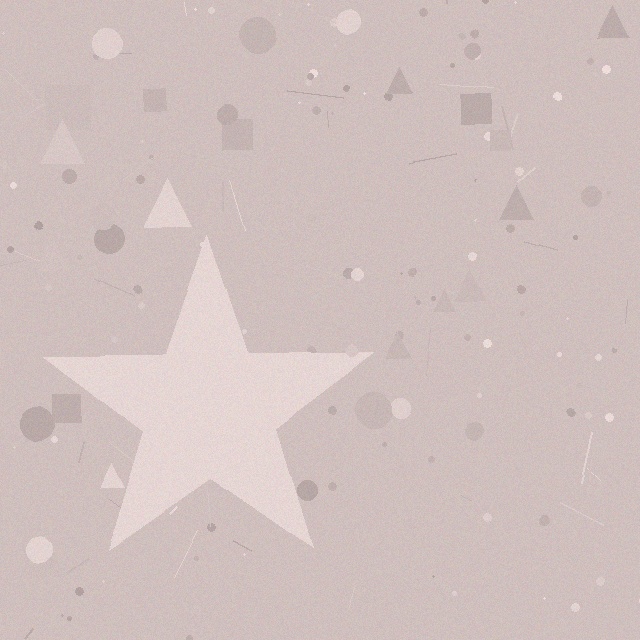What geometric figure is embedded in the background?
A star is embedded in the background.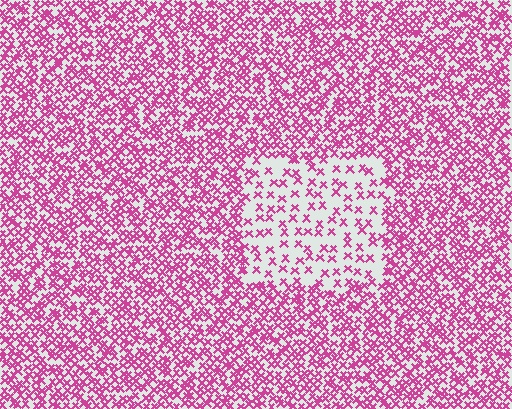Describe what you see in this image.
The image contains small magenta elements arranged at two different densities. A rectangle-shaped region is visible where the elements are less densely packed than the surrounding area.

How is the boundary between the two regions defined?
The boundary is defined by a change in element density (approximately 2.6x ratio). All elements are the same color, size, and shape.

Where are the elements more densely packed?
The elements are more densely packed outside the rectangle boundary.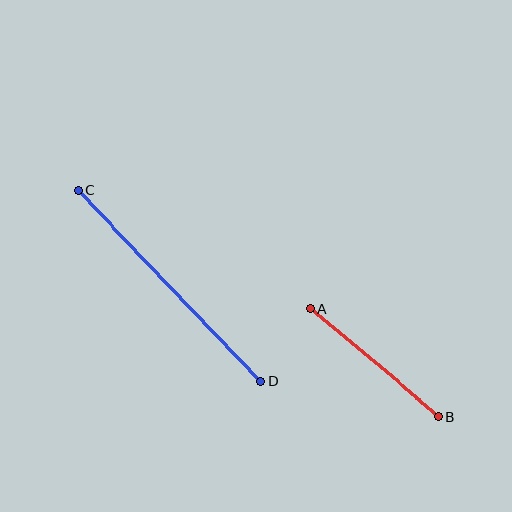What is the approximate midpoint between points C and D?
The midpoint is at approximately (169, 286) pixels.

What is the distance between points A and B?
The distance is approximately 168 pixels.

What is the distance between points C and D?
The distance is approximately 263 pixels.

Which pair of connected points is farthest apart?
Points C and D are farthest apart.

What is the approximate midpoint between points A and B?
The midpoint is at approximately (374, 363) pixels.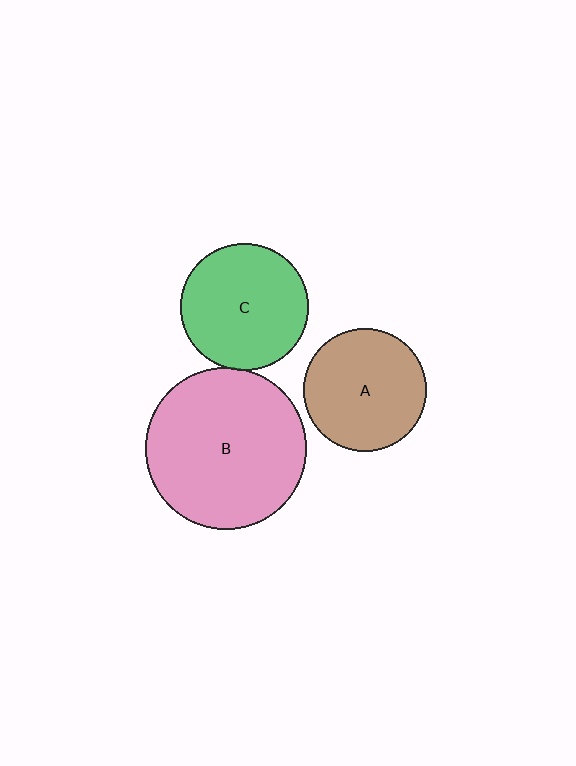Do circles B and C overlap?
Yes.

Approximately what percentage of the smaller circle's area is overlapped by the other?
Approximately 5%.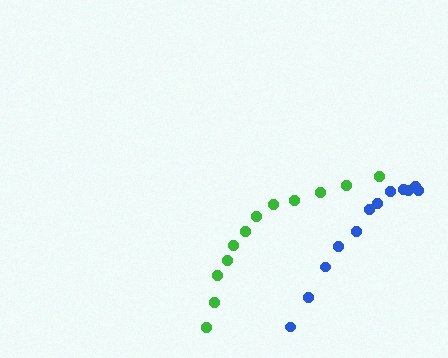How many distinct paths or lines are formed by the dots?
There are 2 distinct paths.